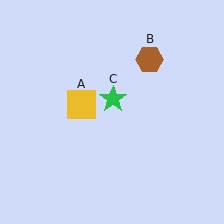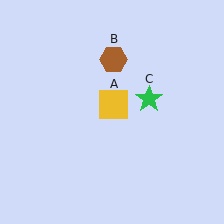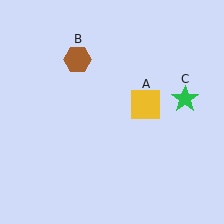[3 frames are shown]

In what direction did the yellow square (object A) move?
The yellow square (object A) moved right.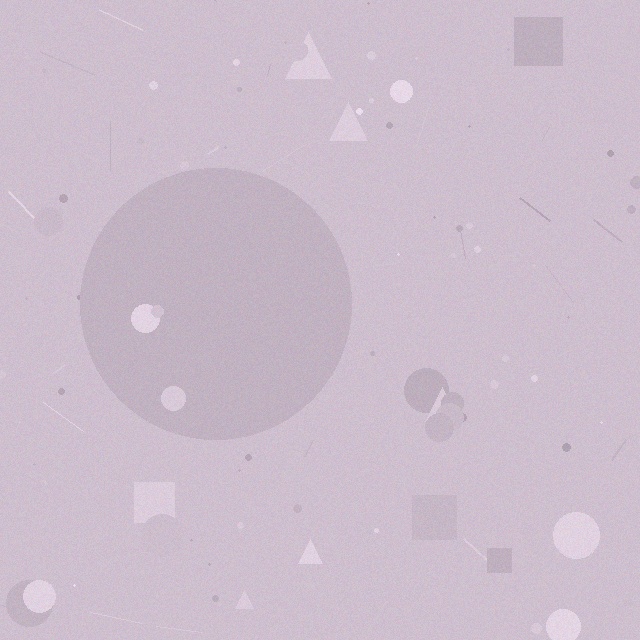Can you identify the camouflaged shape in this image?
The camouflaged shape is a circle.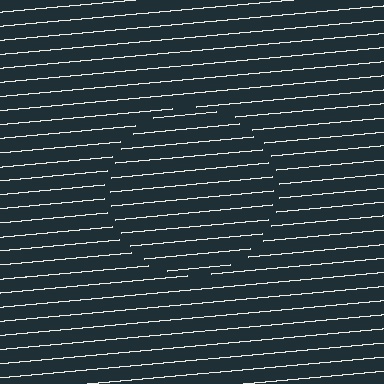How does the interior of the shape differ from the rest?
The interior of the shape contains the same grating, shifted by half a period — the contour is defined by the phase discontinuity where line-ends from the inner and outer gratings abut.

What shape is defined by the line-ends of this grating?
An illusory circle. The interior of the shape contains the same grating, shifted by half a period — the contour is defined by the phase discontinuity where line-ends from the inner and outer gratings abut.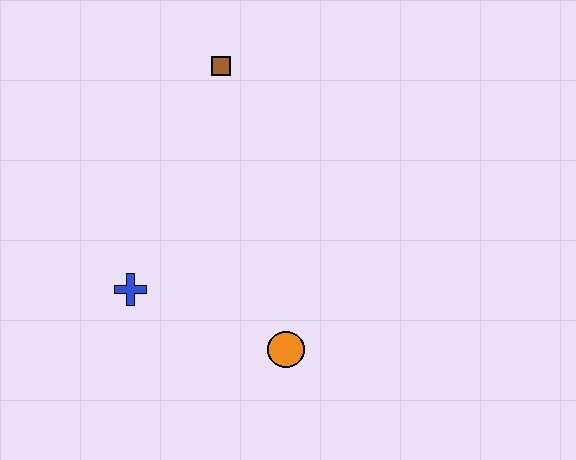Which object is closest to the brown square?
The blue cross is closest to the brown square.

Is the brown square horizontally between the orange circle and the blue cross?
Yes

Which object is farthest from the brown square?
The orange circle is farthest from the brown square.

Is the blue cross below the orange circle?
No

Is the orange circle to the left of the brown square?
No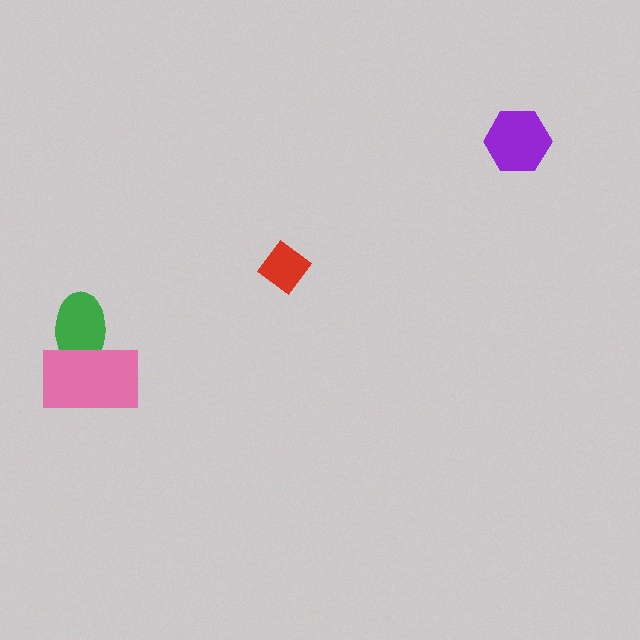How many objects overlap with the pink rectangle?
1 object overlaps with the pink rectangle.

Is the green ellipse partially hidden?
Yes, it is partially covered by another shape.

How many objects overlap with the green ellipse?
1 object overlaps with the green ellipse.